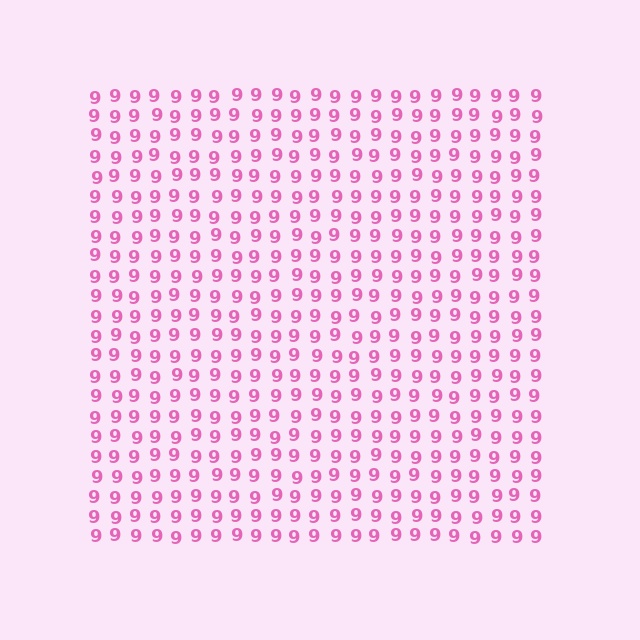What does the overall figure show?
The overall figure shows a square.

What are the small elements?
The small elements are digit 9's.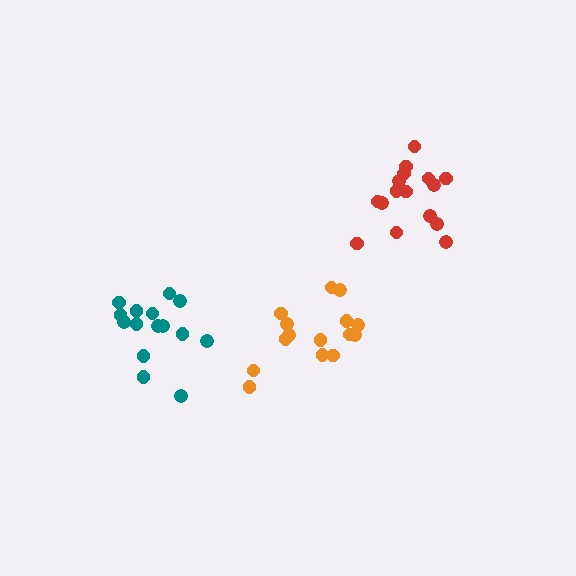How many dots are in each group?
Group 1: 16 dots, Group 2: 15 dots, Group 3: 15 dots (46 total).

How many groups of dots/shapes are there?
There are 3 groups.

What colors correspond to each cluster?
The clusters are colored: red, orange, teal.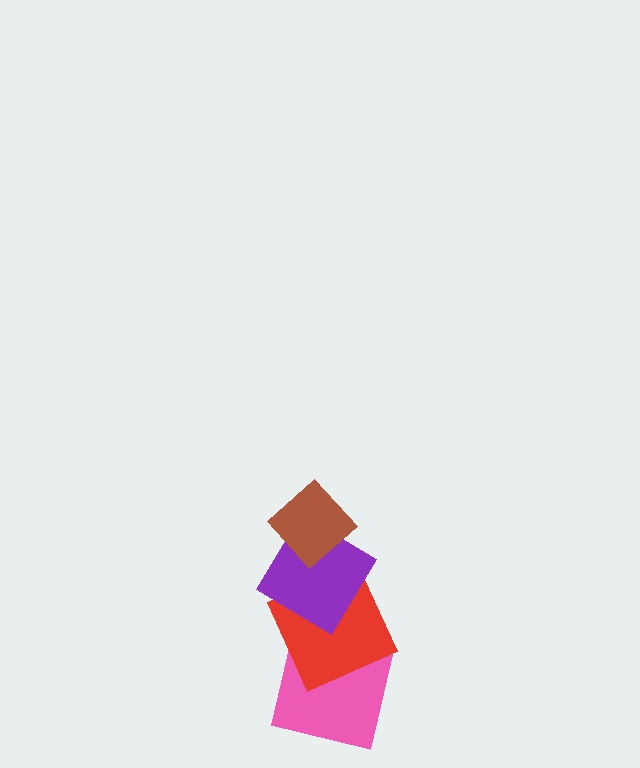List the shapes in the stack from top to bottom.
From top to bottom: the brown diamond, the purple diamond, the red square, the pink square.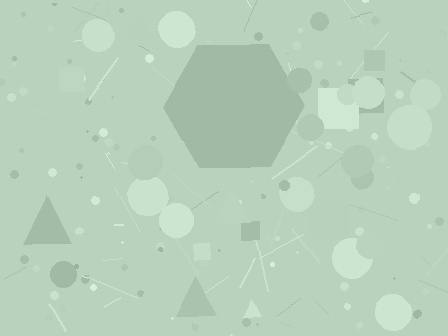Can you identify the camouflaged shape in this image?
The camouflaged shape is a hexagon.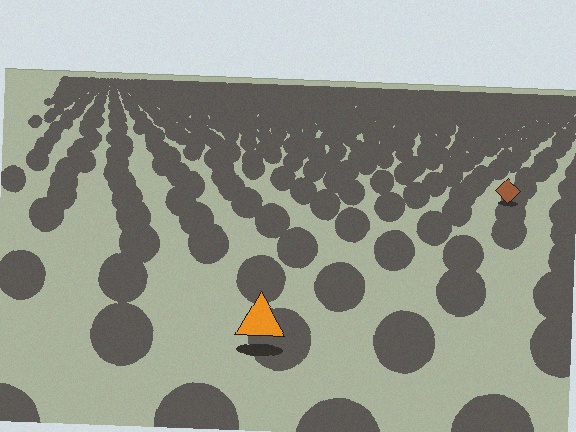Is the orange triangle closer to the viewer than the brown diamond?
Yes. The orange triangle is closer — you can tell from the texture gradient: the ground texture is coarser near it.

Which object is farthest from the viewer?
The brown diamond is farthest from the viewer. It appears smaller and the ground texture around it is denser.